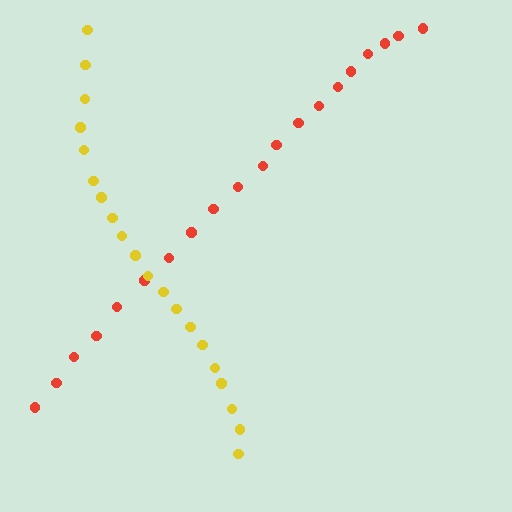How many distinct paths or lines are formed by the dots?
There are 2 distinct paths.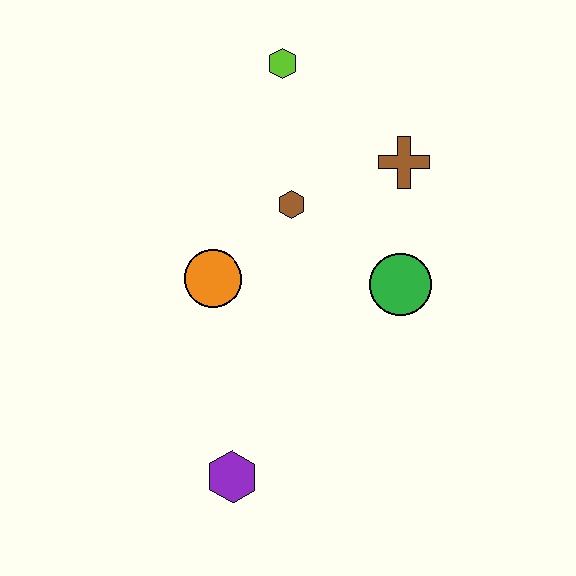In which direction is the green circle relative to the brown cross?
The green circle is below the brown cross.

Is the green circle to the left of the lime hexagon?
No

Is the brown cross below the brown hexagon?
No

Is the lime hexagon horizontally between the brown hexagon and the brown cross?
No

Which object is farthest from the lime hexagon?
The purple hexagon is farthest from the lime hexagon.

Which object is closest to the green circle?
The brown cross is closest to the green circle.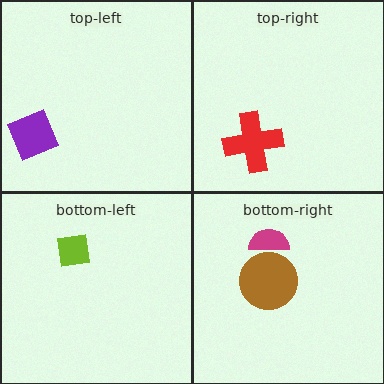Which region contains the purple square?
The top-left region.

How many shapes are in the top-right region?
1.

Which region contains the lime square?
The bottom-left region.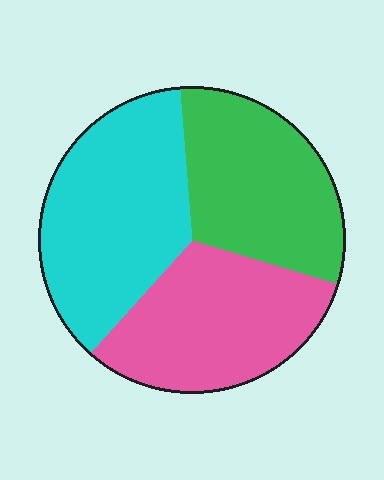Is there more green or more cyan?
Cyan.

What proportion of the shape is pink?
Pink takes up about one third (1/3) of the shape.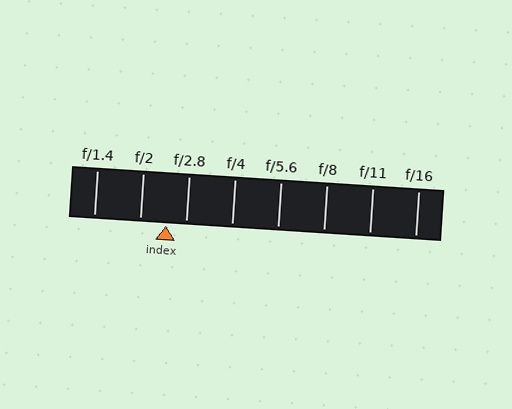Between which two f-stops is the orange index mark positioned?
The index mark is between f/2 and f/2.8.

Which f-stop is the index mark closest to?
The index mark is closest to f/2.8.